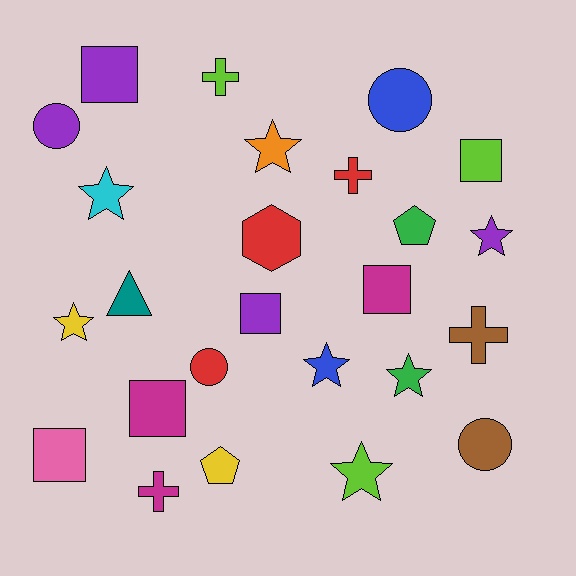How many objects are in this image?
There are 25 objects.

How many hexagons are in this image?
There is 1 hexagon.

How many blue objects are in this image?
There are 2 blue objects.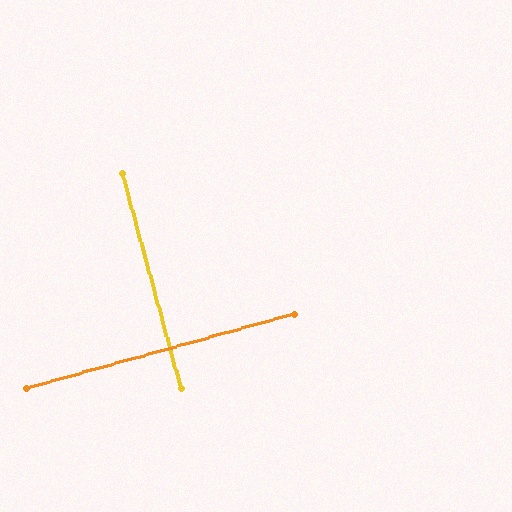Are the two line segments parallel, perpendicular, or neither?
Perpendicular — they meet at approximately 90°.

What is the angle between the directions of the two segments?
Approximately 90 degrees.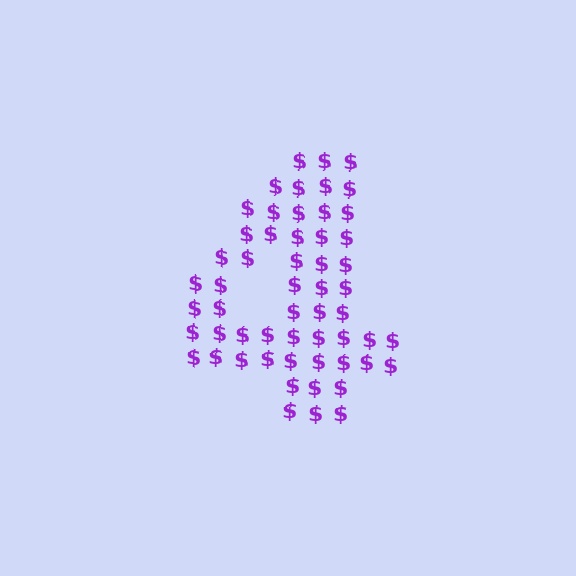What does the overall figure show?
The overall figure shows the digit 4.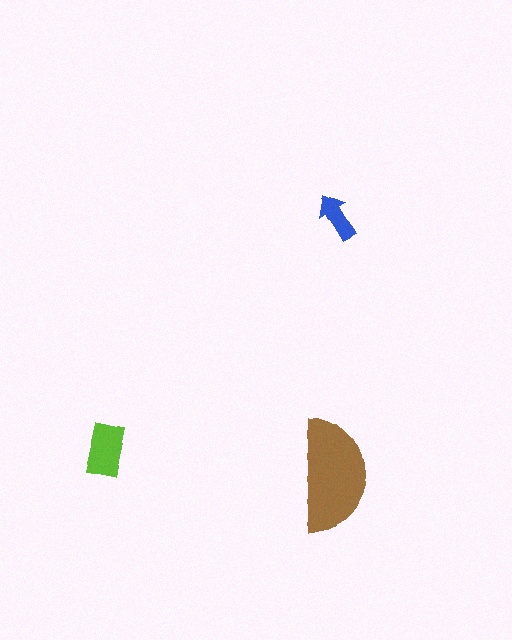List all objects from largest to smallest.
The brown semicircle, the lime rectangle, the blue arrow.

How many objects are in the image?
There are 3 objects in the image.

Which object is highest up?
The blue arrow is topmost.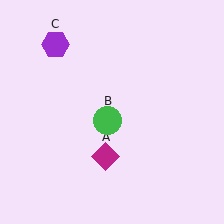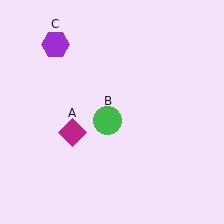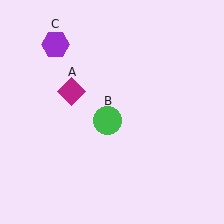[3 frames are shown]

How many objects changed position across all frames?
1 object changed position: magenta diamond (object A).